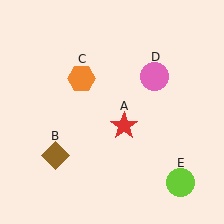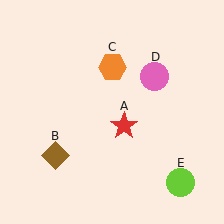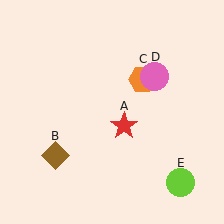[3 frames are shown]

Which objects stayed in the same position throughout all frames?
Red star (object A) and brown diamond (object B) and pink circle (object D) and lime circle (object E) remained stationary.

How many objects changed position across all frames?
1 object changed position: orange hexagon (object C).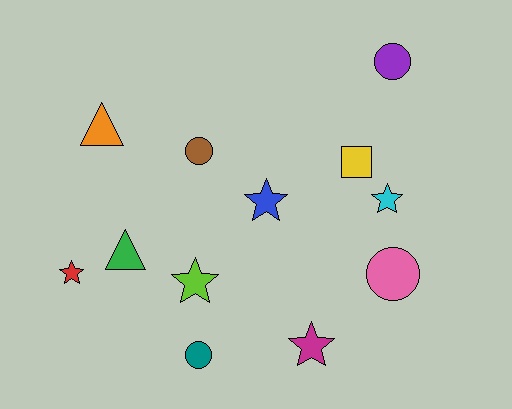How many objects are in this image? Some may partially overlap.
There are 12 objects.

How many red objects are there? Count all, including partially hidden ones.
There is 1 red object.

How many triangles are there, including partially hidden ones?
There are 2 triangles.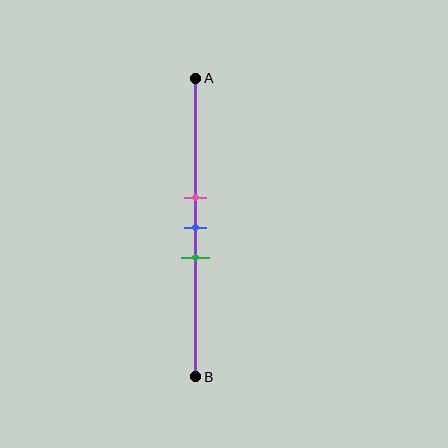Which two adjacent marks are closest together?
The pink and blue marks are the closest adjacent pair.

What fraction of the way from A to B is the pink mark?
The pink mark is approximately 40% (0.4) of the way from A to B.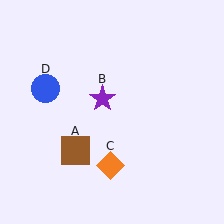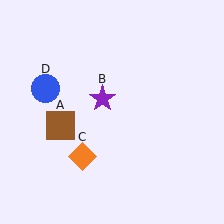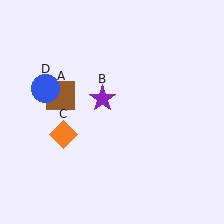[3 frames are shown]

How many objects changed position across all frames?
2 objects changed position: brown square (object A), orange diamond (object C).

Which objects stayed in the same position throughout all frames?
Purple star (object B) and blue circle (object D) remained stationary.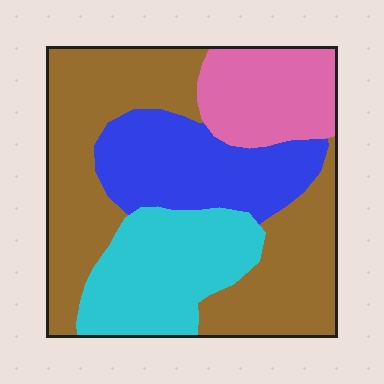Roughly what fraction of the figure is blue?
Blue covers roughly 20% of the figure.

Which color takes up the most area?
Brown, at roughly 45%.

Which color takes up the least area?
Pink, at roughly 15%.